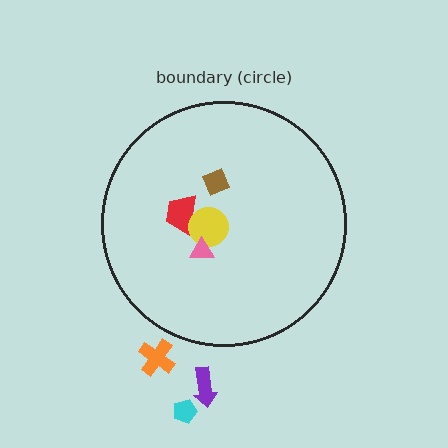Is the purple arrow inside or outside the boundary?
Outside.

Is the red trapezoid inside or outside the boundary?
Inside.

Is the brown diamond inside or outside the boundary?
Inside.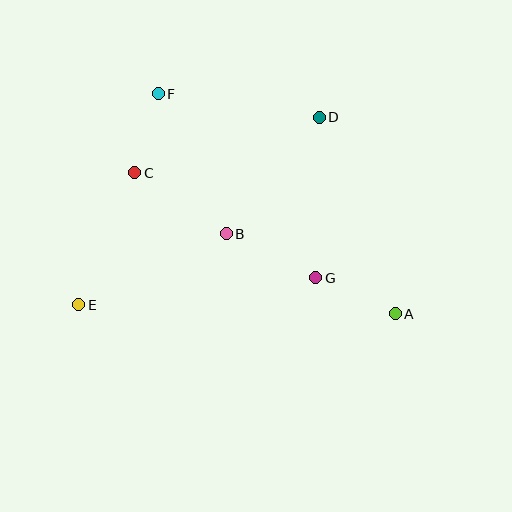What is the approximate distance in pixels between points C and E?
The distance between C and E is approximately 144 pixels.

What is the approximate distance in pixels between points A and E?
The distance between A and E is approximately 317 pixels.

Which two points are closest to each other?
Points C and F are closest to each other.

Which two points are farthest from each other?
Points A and F are farthest from each other.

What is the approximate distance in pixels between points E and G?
The distance between E and G is approximately 239 pixels.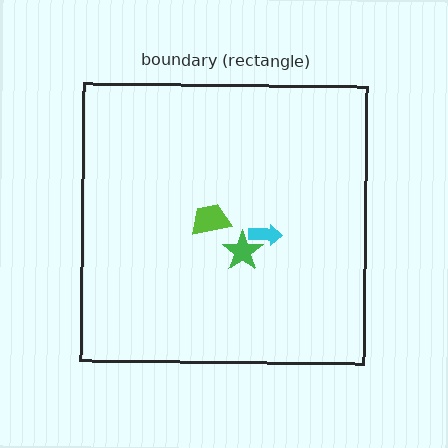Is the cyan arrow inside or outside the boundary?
Inside.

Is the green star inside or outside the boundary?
Inside.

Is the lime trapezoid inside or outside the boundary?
Inside.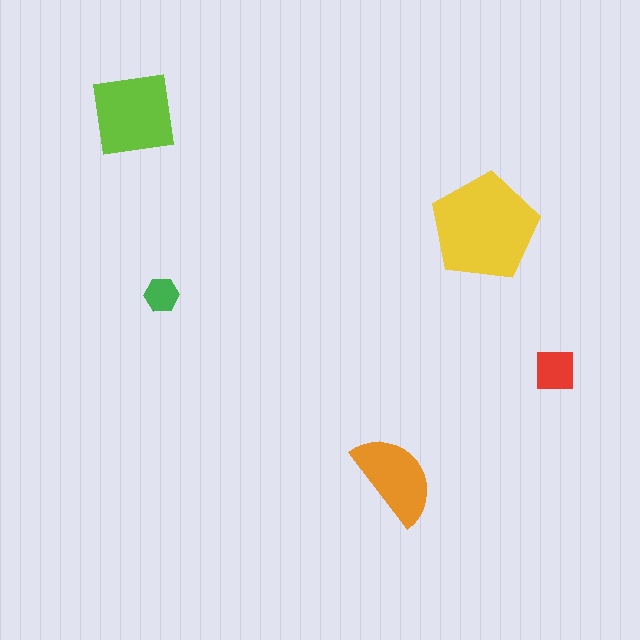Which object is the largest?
The yellow pentagon.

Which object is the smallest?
The green hexagon.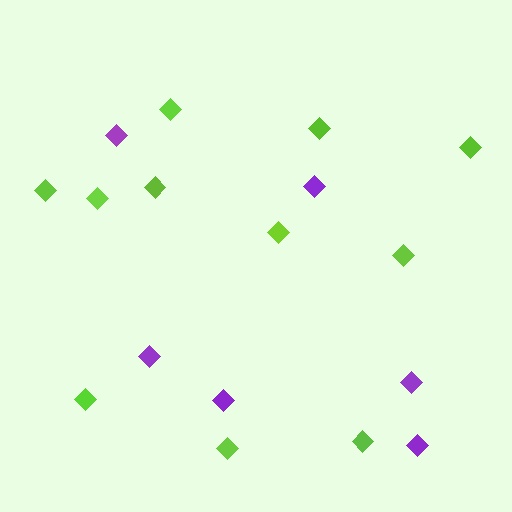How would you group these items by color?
There are 2 groups: one group of lime diamonds (11) and one group of purple diamonds (6).